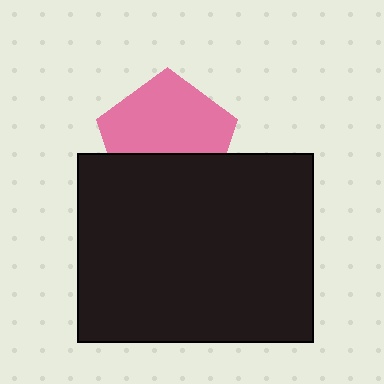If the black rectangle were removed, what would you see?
You would see the complete pink pentagon.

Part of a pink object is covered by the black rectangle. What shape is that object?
It is a pentagon.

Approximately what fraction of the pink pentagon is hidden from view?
Roughly 38% of the pink pentagon is hidden behind the black rectangle.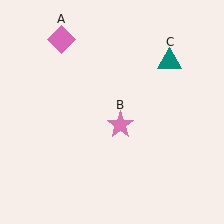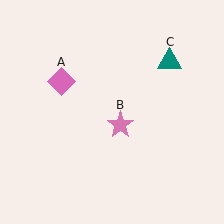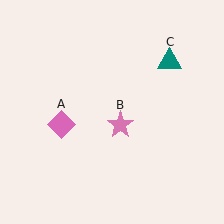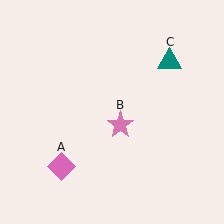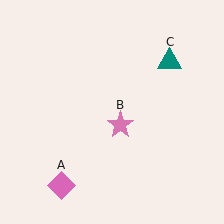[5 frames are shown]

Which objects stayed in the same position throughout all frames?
Pink star (object B) and teal triangle (object C) remained stationary.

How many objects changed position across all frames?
1 object changed position: pink diamond (object A).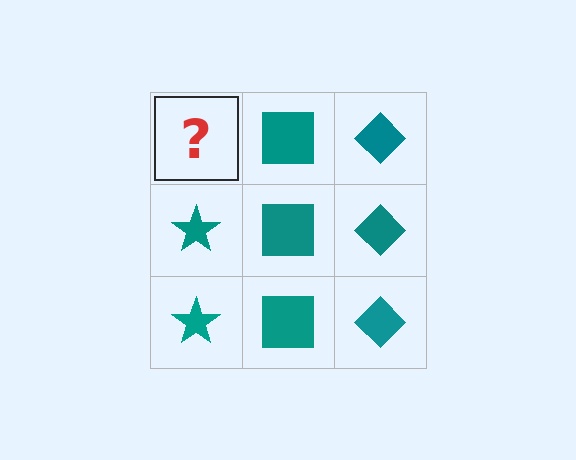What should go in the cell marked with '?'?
The missing cell should contain a teal star.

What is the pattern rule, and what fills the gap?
The rule is that each column has a consistent shape. The gap should be filled with a teal star.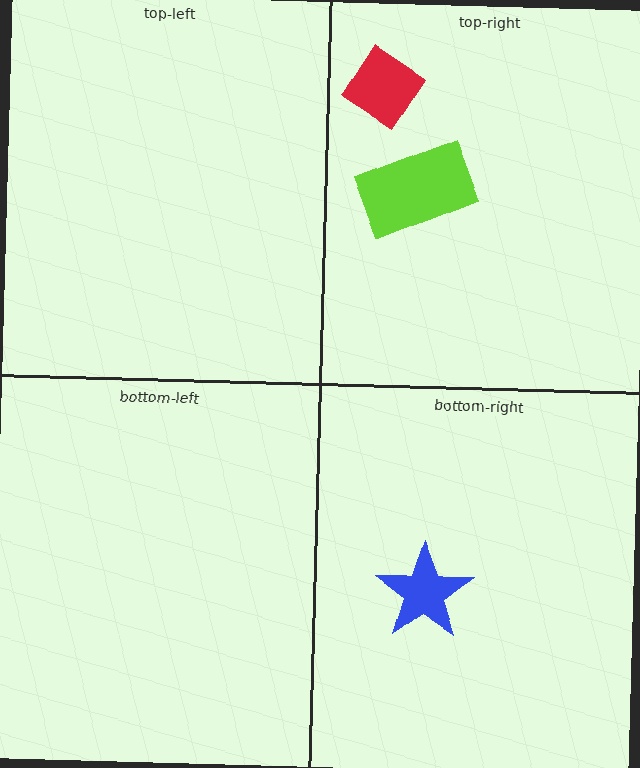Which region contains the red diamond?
The top-right region.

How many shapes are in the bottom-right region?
1.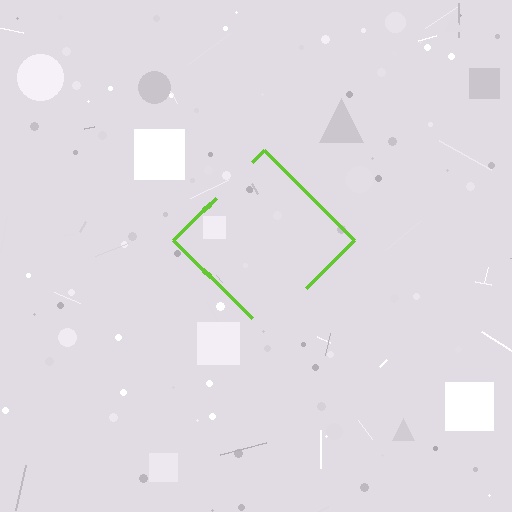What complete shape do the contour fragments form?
The contour fragments form a diamond.